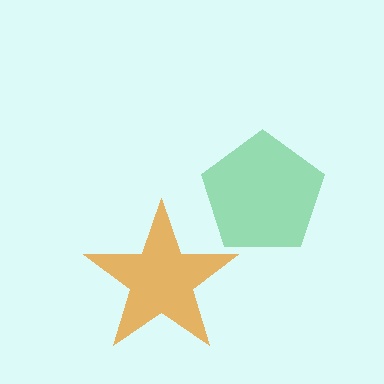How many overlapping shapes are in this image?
There are 2 overlapping shapes in the image.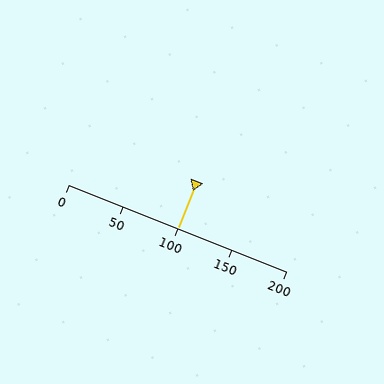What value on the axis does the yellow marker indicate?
The marker indicates approximately 100.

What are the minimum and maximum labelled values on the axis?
The axis runs from 0 to 200.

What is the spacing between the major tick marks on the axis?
The major ticks are spaced 50 apart.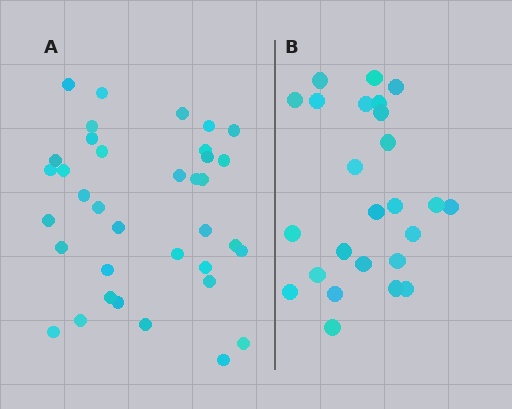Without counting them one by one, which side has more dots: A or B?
Region A (the left region) has more dots.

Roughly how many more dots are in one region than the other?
Region A has roughly 12 or so more dots than region B.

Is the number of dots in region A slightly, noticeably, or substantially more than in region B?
Region A has noticeably more, but not dramatically so. The ratio is roughly 1.4 to 1.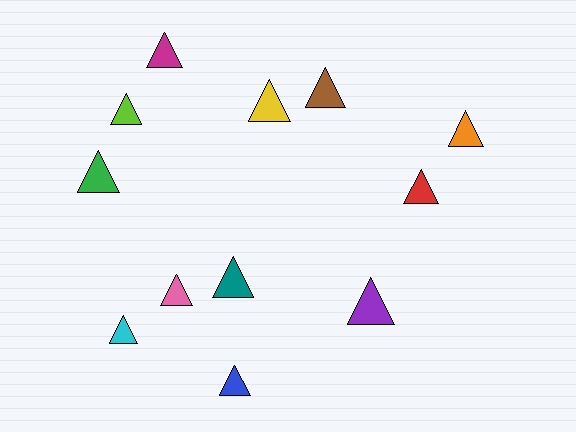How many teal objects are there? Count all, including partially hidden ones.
There is 1 teal object.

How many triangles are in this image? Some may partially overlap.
There are 12 triangles.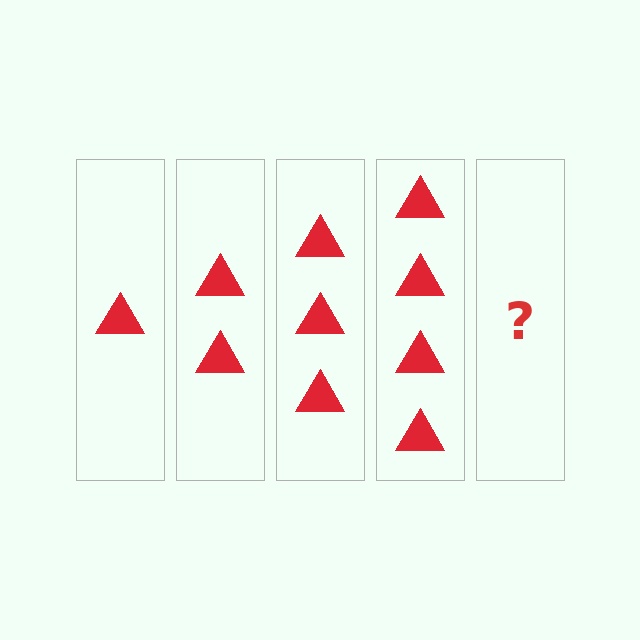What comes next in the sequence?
The next element should be 5 triangles.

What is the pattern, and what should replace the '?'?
The pattern is that each step adds one more triangle. The '?' should be 5 triangles.